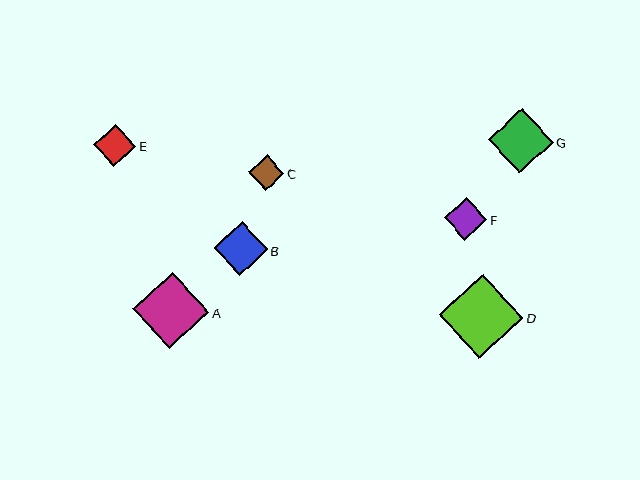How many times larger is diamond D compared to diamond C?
Diamond D is approximately 2.4 times the size of diamond C.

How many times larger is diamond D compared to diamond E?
Diamond D is approximately 2.0 times the size of diamond E.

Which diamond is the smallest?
Diamond C is the smallest with a size of approximately 35 pixels.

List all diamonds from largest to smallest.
From largest to smallest: D, A, G, B, F, E, C.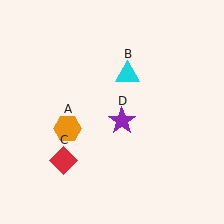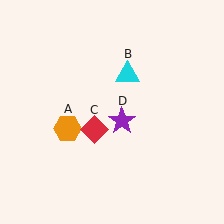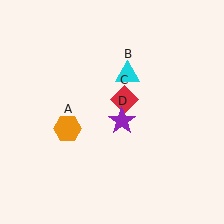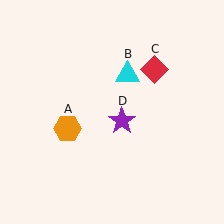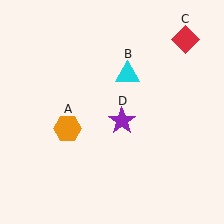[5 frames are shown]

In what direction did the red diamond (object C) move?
The red diamond (object C) moved up and to the right.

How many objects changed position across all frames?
1 object changed position: red diamond (object C).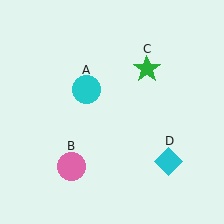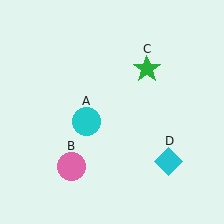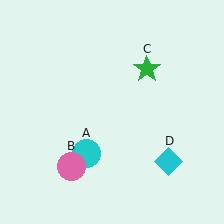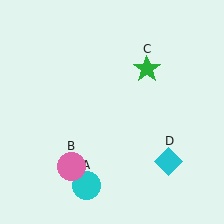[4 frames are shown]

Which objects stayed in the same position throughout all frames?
Pink circle (object B) and green star (object C) and cyan diamond (object D) remained stationary.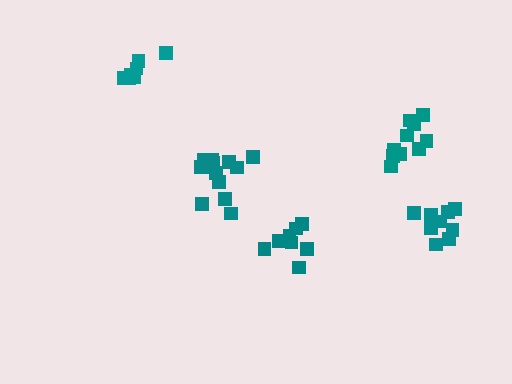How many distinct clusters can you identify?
There are 5 distinct clusters.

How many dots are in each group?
Group 1: 13 dots, Group 2: 10 dots, Group 3: 8 dots, Group 4: 7 dots, Group 5: 9 dots (47 total).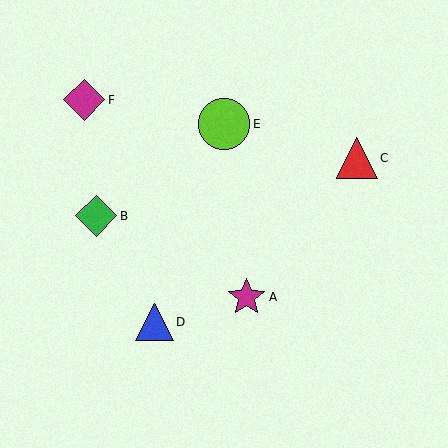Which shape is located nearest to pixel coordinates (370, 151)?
The red triangle (labeled C) at (357, 158) is nearest to that location.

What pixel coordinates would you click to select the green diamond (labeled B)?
Click at (96, 216) to select the green diamond B.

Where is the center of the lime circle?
The center of the lime circle is at (224, 124).